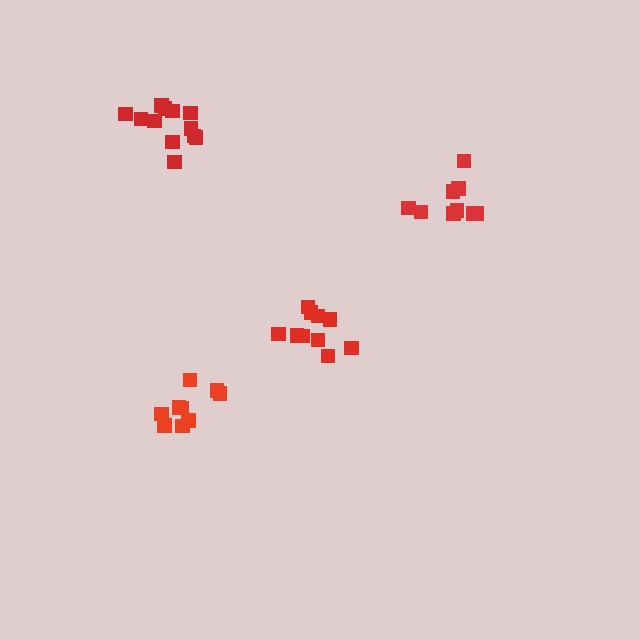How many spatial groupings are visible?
There are 4 spatial groupings.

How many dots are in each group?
Group 1: 9 dots, Group 2: 9 dots, Group 3: 10 dots, Group 4: 12 dots (40 total).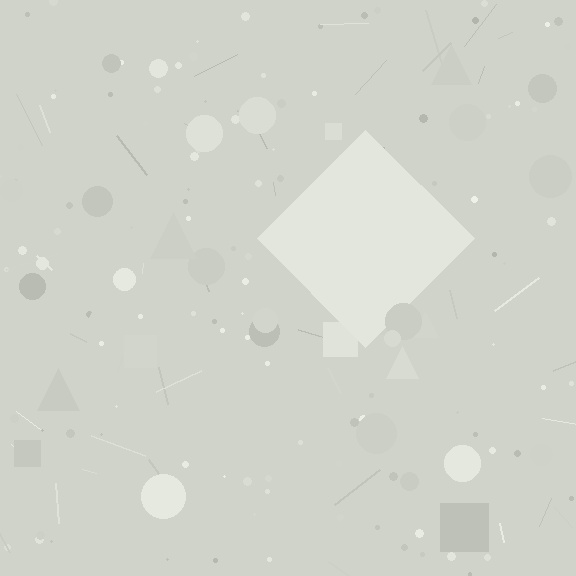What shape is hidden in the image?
A diamond is hidden in the image.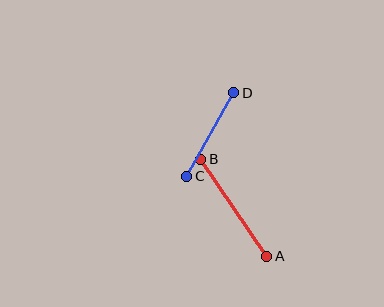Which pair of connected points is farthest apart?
Points A and B are farthest apart.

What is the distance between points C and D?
The distance is approximately 96 pixels.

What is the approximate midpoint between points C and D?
The midpoint is at approximately (210, 135) pixels.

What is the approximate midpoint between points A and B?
The midpoint is at approximately (234, 208) pixels.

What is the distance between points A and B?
The distance is approximately 117 pixels.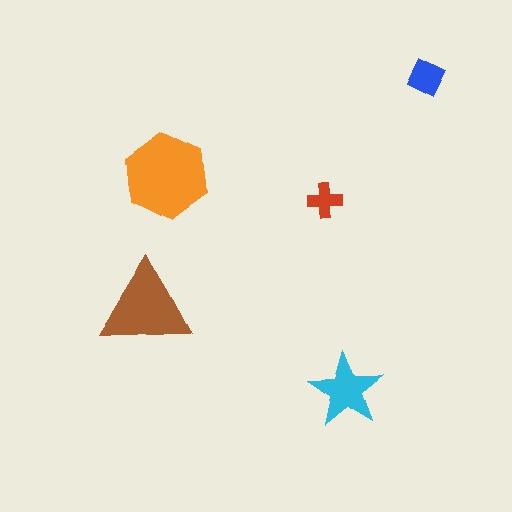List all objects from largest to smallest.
The orange hexagon, the brown triangle, the cyan star, the blue square, the red cross.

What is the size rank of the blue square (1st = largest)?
4th.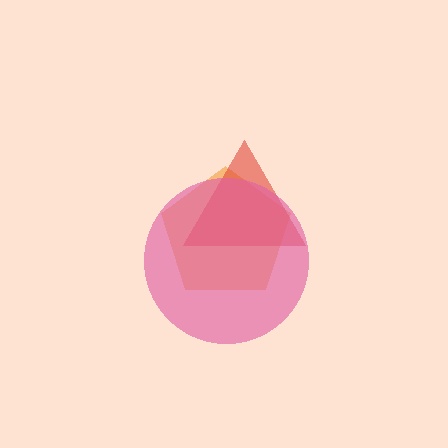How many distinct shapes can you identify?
There are 3 distinct shapes: an orange pentagon, a red triangle, a pink circle.